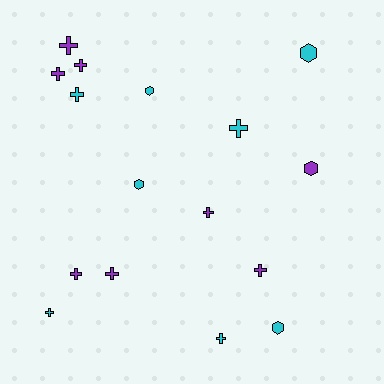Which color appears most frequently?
Cyan, with 8 objects.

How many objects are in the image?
There are 16 objects.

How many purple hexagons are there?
There is 1 purple hexagon.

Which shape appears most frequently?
Cross, with 11 objects.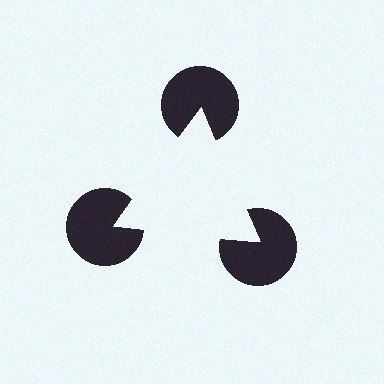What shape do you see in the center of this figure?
An illusory triangle — its edges are inferred from the aligned wedge cuts in the pac-man discs, not physically drawn.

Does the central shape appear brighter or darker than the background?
It typically appears slightly brighter than the background, even though no actual brightness change is drawn.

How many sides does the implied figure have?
3 sides.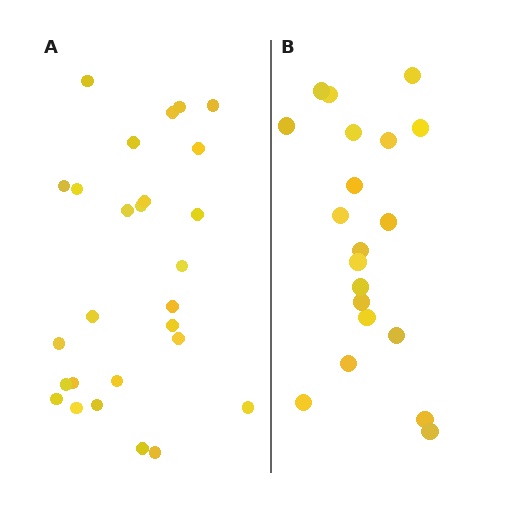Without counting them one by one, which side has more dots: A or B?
Region A (the left region) has more dots.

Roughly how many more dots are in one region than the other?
Region A has roughly 8 or so more dots than region B.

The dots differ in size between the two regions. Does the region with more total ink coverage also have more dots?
No. Region B has more total ink coverage because its dots are larger, but region A actually contains more individual dots. Total area can be misleading — the number of items is what matters here.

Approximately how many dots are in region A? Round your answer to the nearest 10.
About 30 dots. (The exact count is 27, which rounds to 30.)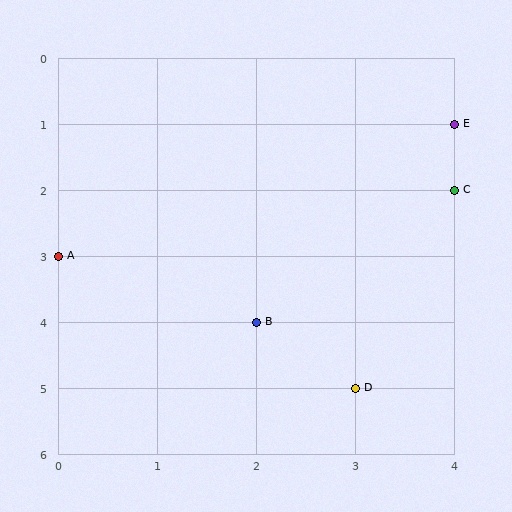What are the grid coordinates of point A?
Point A is at grid coordinates (0, 3).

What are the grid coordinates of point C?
Point C is at grid coordinates (4, 2).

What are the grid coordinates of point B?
Point B is at grid coordinates (2, 4).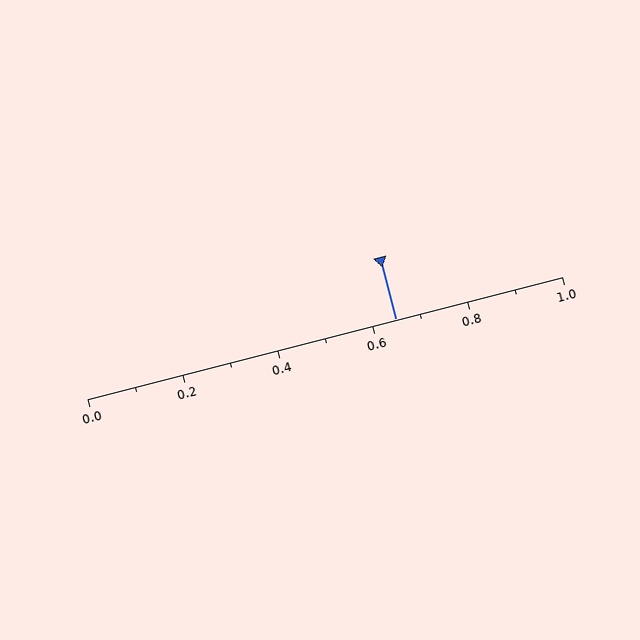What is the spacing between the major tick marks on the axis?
The major ticks are spaced 0.2 apart.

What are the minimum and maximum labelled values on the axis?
The axis runs from 0.0 to 1.0.